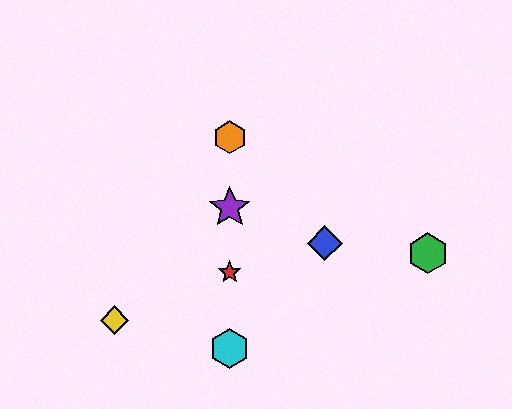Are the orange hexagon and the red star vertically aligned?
Yes, both are at x≈230.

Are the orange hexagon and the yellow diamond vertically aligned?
No, the orange hexagon is at x≈230 and the yellow diamond is at x≈115.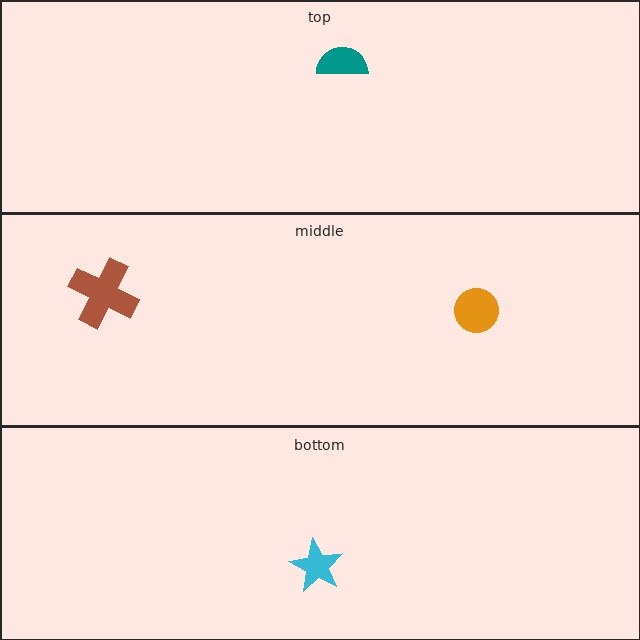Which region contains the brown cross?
The middle region.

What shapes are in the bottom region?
The cyan star.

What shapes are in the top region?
The teal semicircle.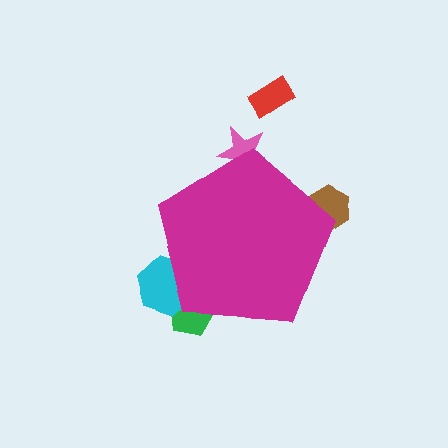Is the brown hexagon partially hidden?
Yes, the brown hexagon is partially hidden behind the magenta pentagon.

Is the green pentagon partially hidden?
Yes, the green pentagon is partially hidden behind the magenta pentagon.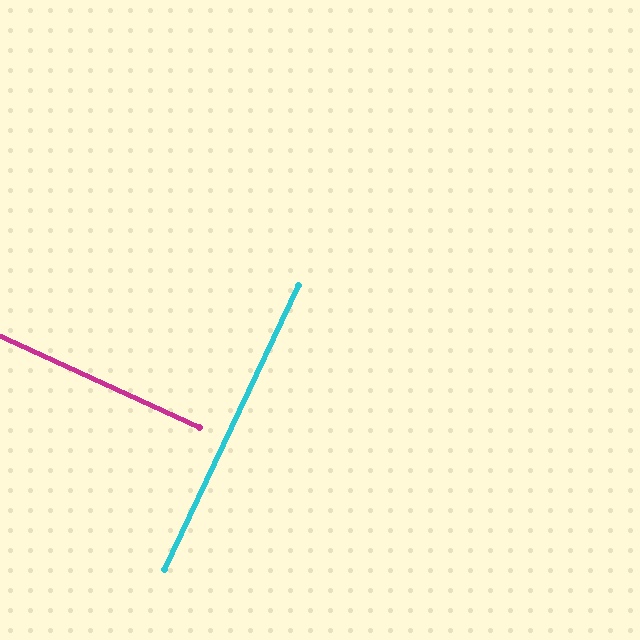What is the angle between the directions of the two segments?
Approximately 89 degrees.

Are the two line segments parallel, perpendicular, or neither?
Perpendicular — they meet at approximately 89°.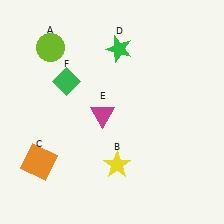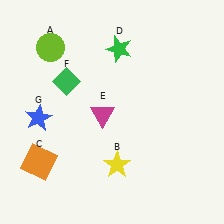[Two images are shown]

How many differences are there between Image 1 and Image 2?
There is 1 difference between the two images.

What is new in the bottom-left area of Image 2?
A blue star (G) was added in the bottom-left area of Image 2.